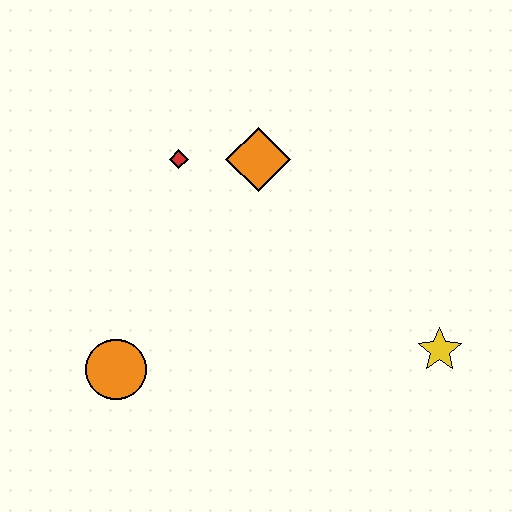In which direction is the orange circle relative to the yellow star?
The orange circle is to the left of the yellow star.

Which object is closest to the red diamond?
The orange diamond is closest to the red diamond.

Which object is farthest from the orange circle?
The yellow star is farthest from the orange circle.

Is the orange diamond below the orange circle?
No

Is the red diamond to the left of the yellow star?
Yes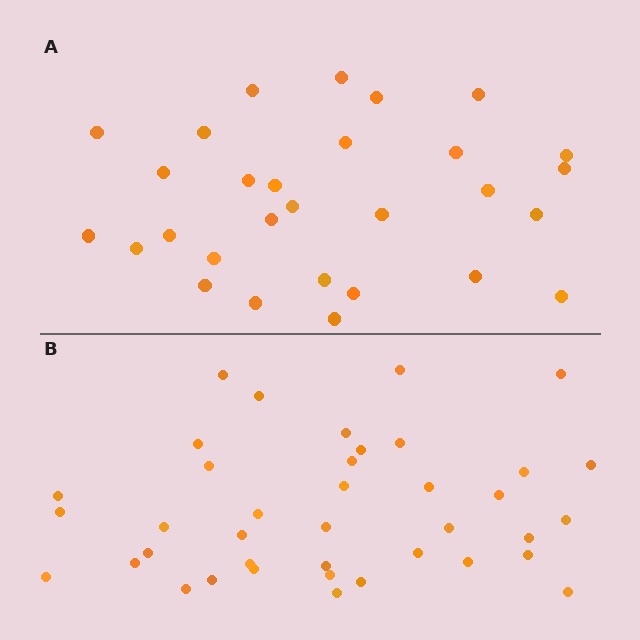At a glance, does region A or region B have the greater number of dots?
Region B (the bottom region) has more dots.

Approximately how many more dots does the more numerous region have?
Region B has roughly 10 or so more dots than region A.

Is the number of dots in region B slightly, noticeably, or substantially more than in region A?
Region B has noticeably more, but not dramatically so. The ratio is roughly 1.3 to 1.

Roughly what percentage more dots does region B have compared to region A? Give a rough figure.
About 35% more.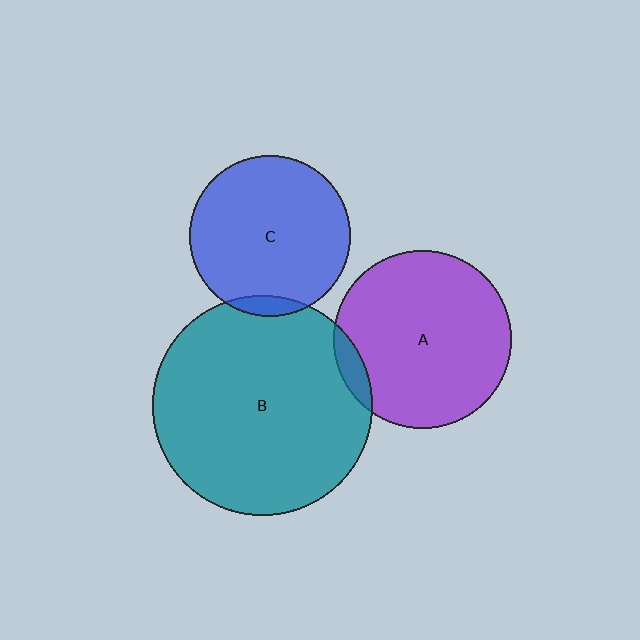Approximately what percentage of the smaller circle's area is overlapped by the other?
Approximately 5%.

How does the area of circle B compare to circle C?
Approximately 1.9 times.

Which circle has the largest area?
Circle B (teal).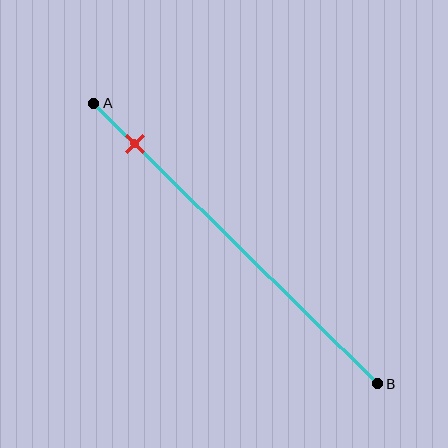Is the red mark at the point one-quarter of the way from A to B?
No, the mark is at about 15% from A, not at the 25% one-quarter point.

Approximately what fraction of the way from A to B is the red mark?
The red mark is approximately 15% of the way from A to B.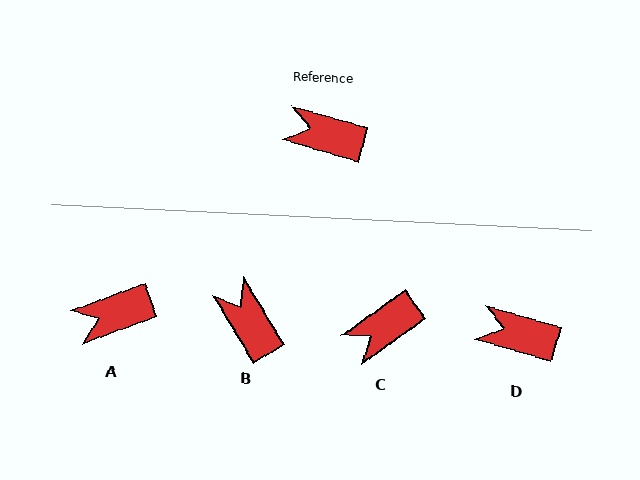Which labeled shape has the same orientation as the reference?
D.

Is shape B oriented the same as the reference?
No, it is off by about 43 degrees.